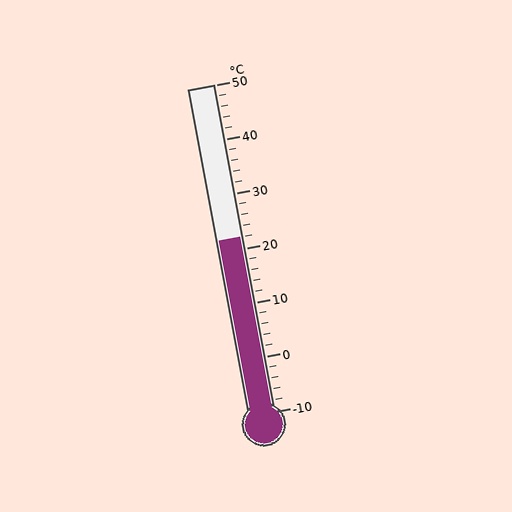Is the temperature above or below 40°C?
The temperature is below 40°C.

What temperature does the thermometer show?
The thermometer shows approximately 22°C.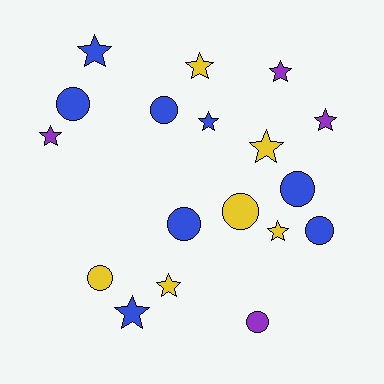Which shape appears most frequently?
Star, with 10 objects.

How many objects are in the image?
There are 18 objects.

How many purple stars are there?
There are 3 purple stars.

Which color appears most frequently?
Blue, with 8 objects.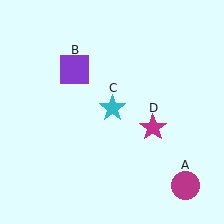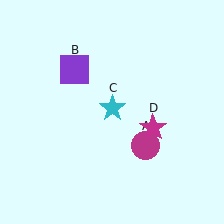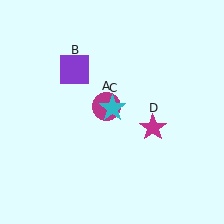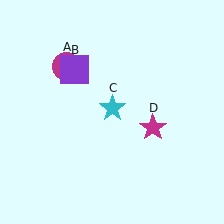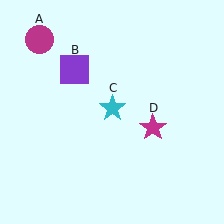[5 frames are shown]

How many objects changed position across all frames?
1 object changed position: magenta circle (object A).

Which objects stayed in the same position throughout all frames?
Purple square (object B) and cyan star (object C) and magenta star (object D) remained stationary.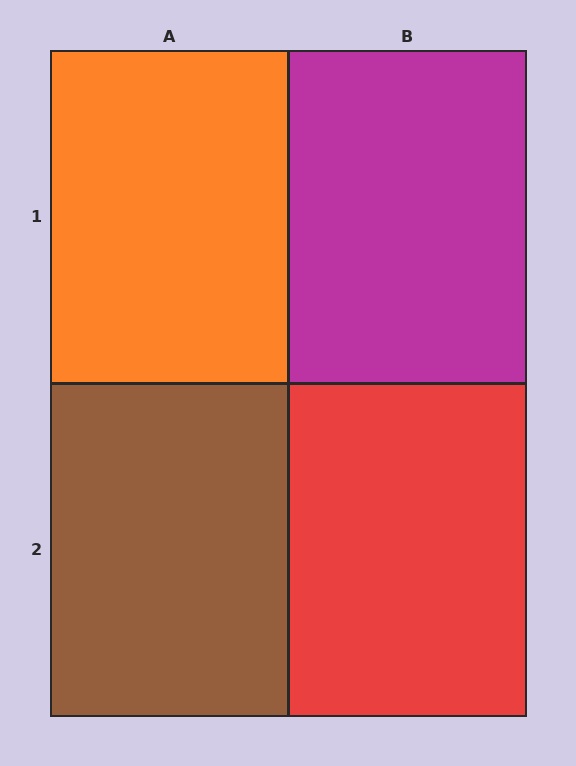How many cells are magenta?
1 cell is magenta.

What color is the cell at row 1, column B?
Magenta.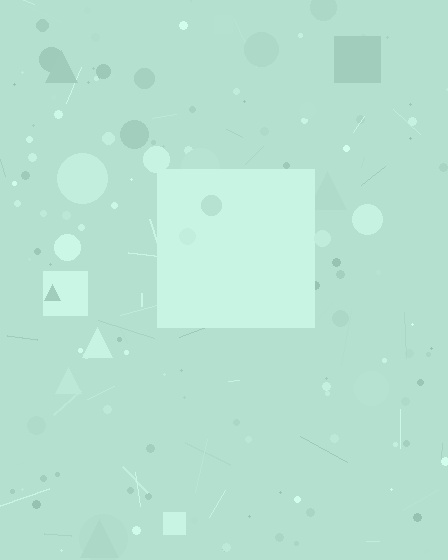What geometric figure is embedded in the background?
A square is embedded in the background.